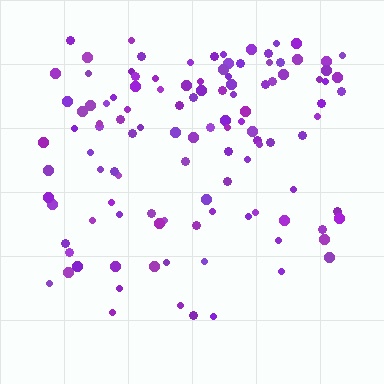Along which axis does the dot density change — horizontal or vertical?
Vertical.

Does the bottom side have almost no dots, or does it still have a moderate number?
Still a moderate number, just noticeably fewer than the top.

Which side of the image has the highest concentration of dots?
The top.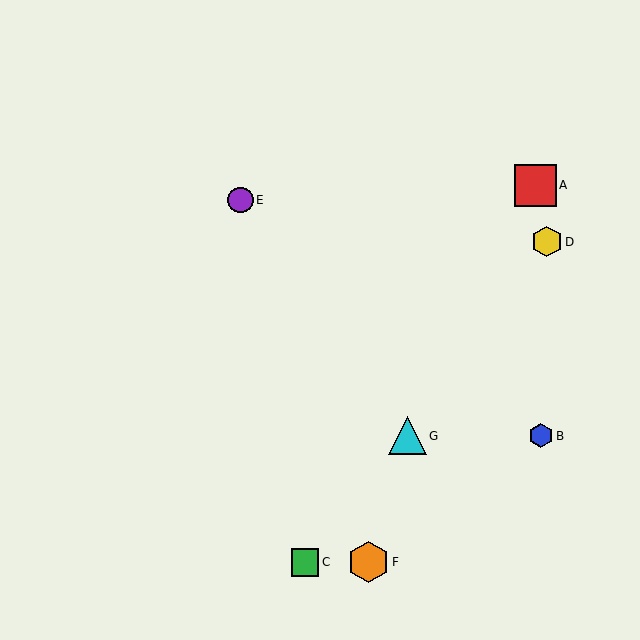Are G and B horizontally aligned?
Yes, both are at y≈436.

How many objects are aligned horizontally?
2 objects (B, G) are aligned horizontally.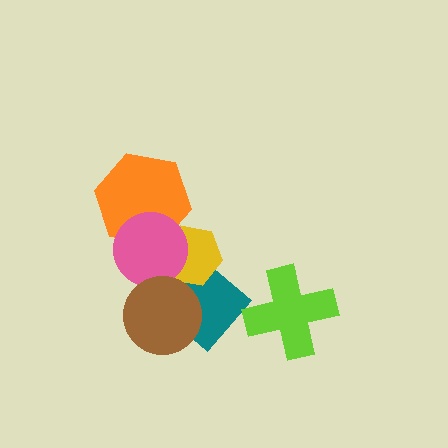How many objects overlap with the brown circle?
3 objects overlap with the brown circle.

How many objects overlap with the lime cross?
0 objects overlap with the lime cross.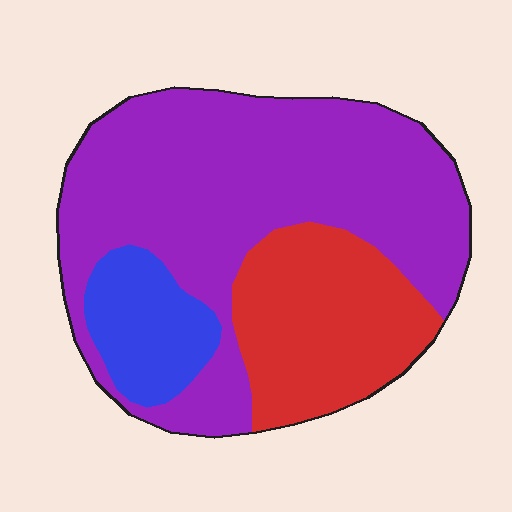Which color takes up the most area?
Purple, at roughly 60%.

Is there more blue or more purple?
Purple.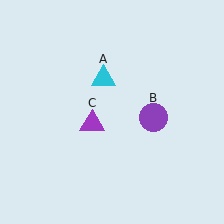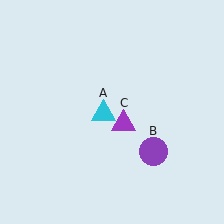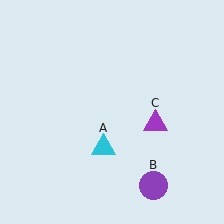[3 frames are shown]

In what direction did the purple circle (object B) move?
The purple circle (object B) moved down.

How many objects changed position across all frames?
3 objects changed position: cyan triangle (object A), purple circle (object B), purple triangle (object C).